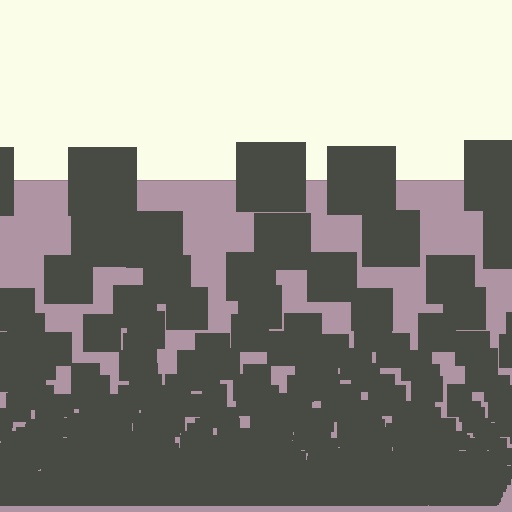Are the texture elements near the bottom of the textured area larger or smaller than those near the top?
Smaller. The gradient is inverted — elements near the bottom are smaller and denser.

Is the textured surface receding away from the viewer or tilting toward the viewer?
The surface appears to tilt toward the viewer. Texture elements get larger and sparser toward the top.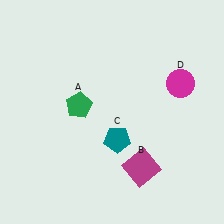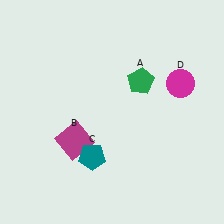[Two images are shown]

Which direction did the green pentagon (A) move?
The green pentagon (A) moved right.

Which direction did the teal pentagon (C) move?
The teal pentagon (C) moved left.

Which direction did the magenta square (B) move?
The magenta square (B) moved left.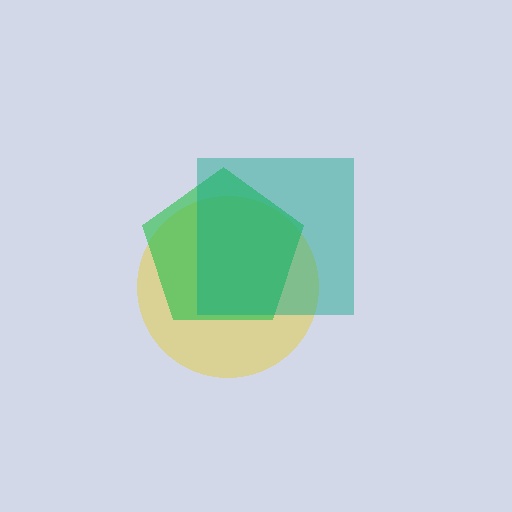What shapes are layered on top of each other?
The layered shapes are: a yellow circle, a green pentagon, a teal square.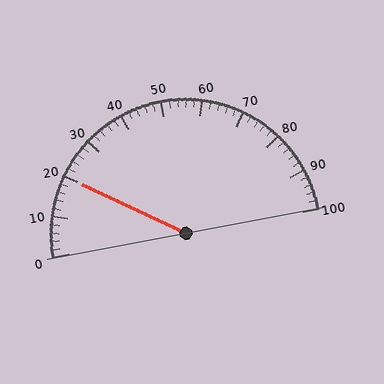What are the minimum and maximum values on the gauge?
The gauge ranges from 0 to 100.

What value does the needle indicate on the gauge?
The needle indicates approximately 20.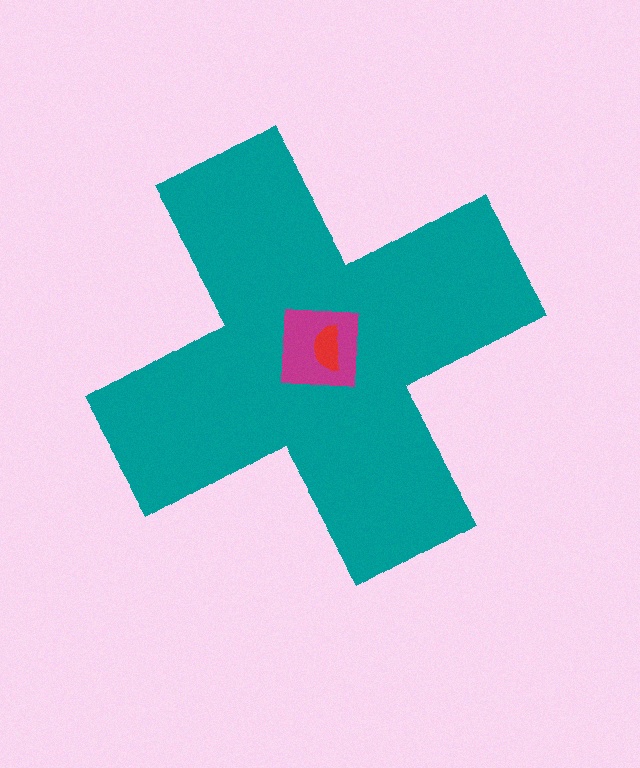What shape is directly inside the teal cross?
The magenta square.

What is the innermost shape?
The red semicircle.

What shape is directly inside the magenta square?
The red semicircle.